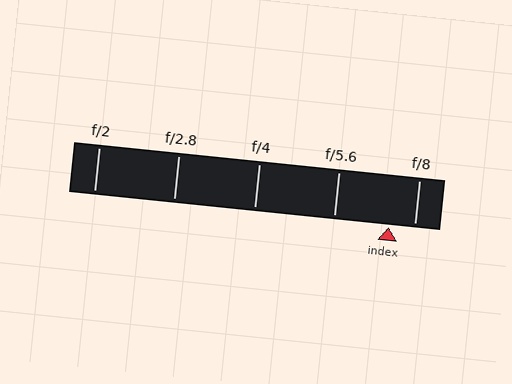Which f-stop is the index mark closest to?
The index mark is closest to f/8.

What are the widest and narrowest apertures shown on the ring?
The widest aperture shown is f/2 and the narrowest is f/8.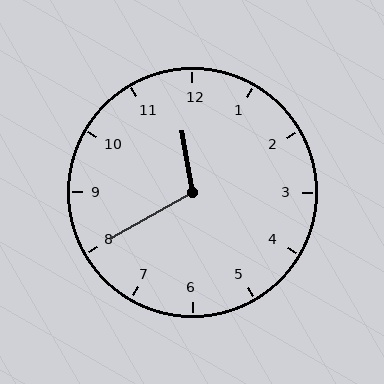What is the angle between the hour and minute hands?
Approximately 110 degrees.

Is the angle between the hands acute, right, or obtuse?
It is obtuse.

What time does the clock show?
11:40.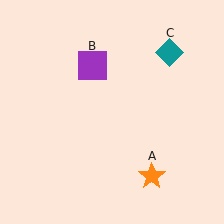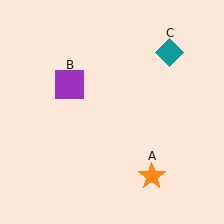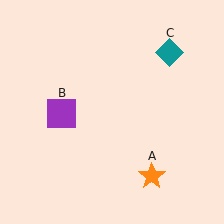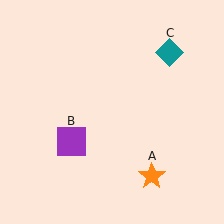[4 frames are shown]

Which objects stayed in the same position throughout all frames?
Orange star (object A) and teal diamond (object C) remained stationary.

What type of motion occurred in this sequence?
The purple square (object B) rotated counterclockwise around the center of the scene.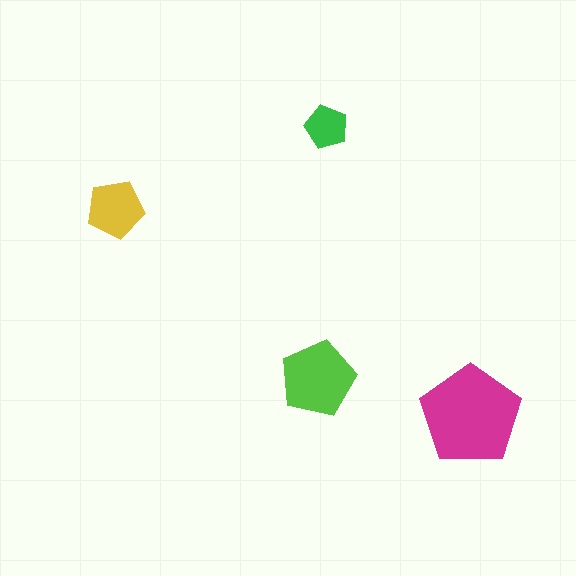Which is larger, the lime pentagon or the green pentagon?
The lime one.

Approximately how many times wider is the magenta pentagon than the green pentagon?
About 2.5 times wider.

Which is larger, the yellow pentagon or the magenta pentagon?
The magenta one.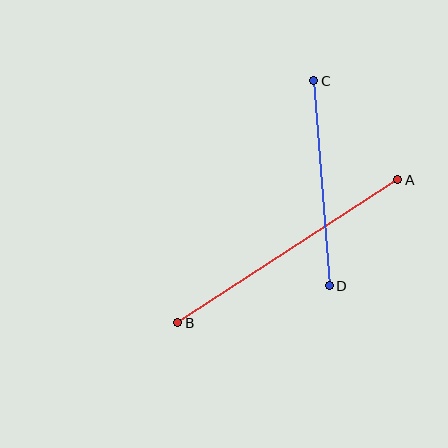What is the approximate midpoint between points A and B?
The midpoint is at approximately (288, 251) pixels.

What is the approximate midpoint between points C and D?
The midpoint is at approximately (322, 183) pixels.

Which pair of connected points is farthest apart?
Points A and B are farthest apart.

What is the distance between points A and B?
The distance is approximately 262 pixels.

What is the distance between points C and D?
The distance is approximately 206 pixels.